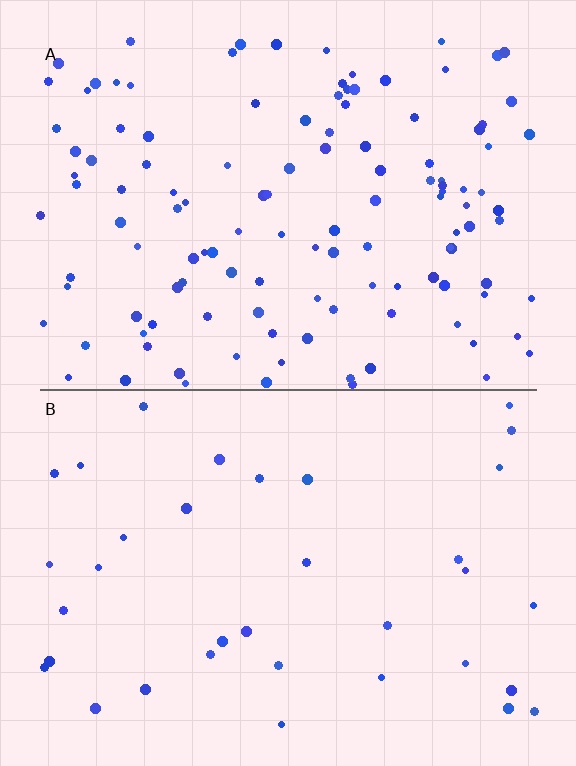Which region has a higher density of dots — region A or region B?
A (the top).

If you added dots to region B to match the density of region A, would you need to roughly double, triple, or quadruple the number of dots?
Approximately triple.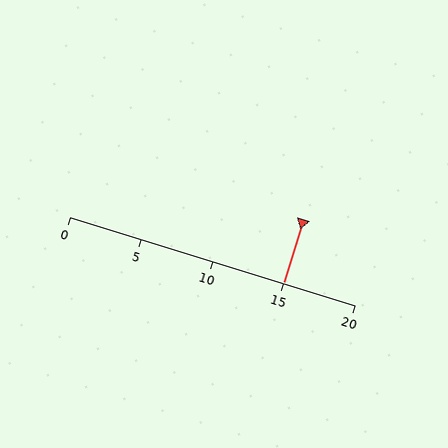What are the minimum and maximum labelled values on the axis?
The axis runs from 0 to 20.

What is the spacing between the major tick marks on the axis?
The major ticks are spaced 5 apart.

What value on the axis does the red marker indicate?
The marker indicates approximately 15.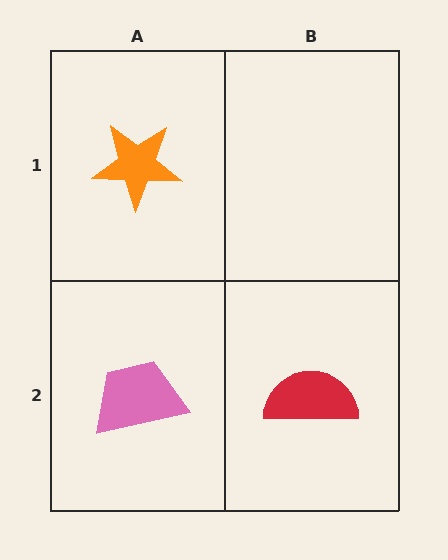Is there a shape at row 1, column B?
No, that cell is empty.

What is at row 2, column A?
A pink trapezoid.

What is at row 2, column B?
A red semicircle.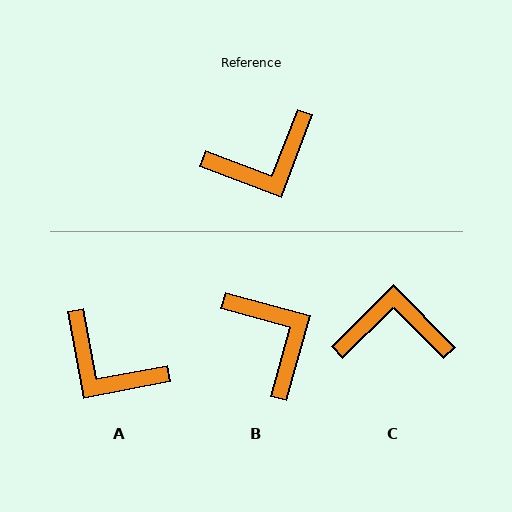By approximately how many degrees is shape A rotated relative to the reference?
Approximately 59 degrees clockwise.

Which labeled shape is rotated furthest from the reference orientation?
C, about 155 degrees away.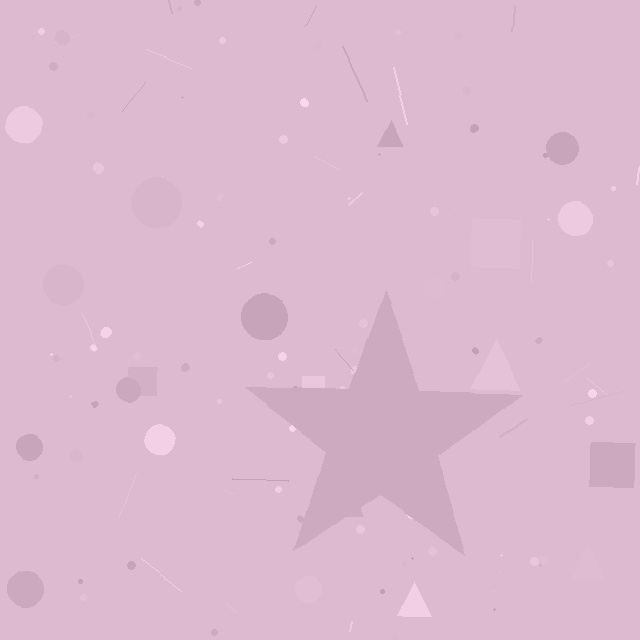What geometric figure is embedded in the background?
A star is embedded in the background.